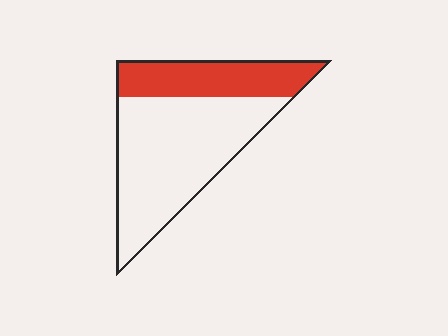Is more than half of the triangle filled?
No.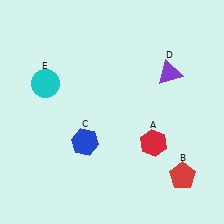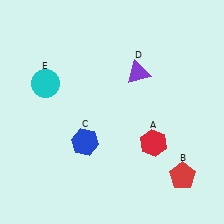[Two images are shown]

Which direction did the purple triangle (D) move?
The purple triangle (D) moved left.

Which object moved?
The purple triangle (D) moved left.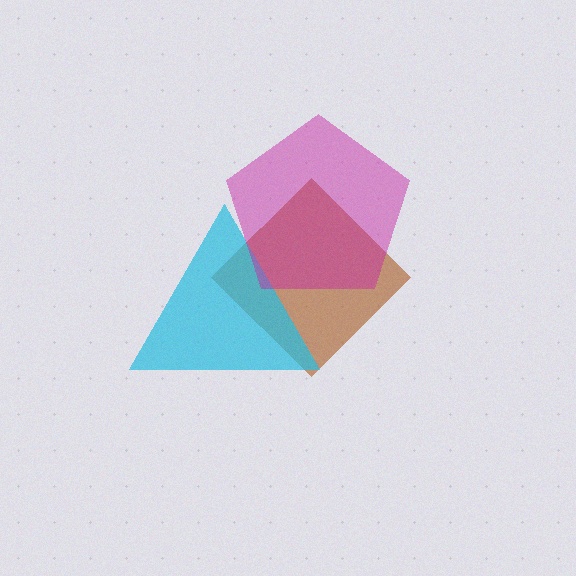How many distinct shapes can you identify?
There are 3 distinct shapes: a brown diamond, a cyan triangle, a magenta pentagon.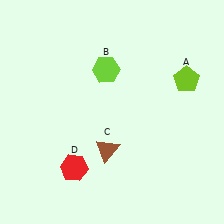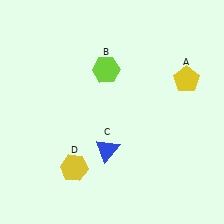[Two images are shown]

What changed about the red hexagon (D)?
In Image 1, D is red. In Image 2, it changed to yellow.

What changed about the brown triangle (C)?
In Image 1, C is brown. In Image 2, it changed to blue.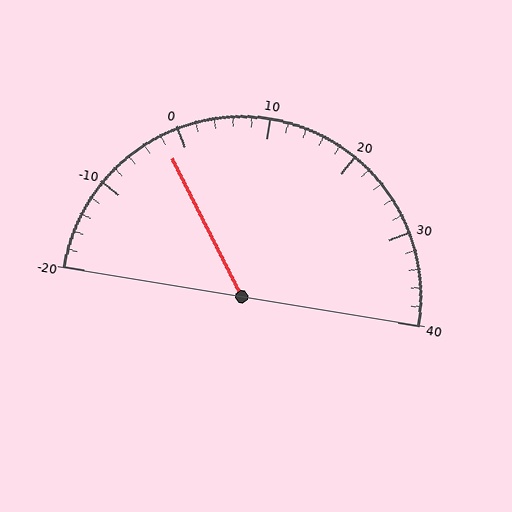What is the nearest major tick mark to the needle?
The nearest major tick mark is 0.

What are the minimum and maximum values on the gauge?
The gauge ranges from -20 to 40.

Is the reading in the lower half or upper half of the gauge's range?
The reading is in the lower half of the range (-20 to 40).